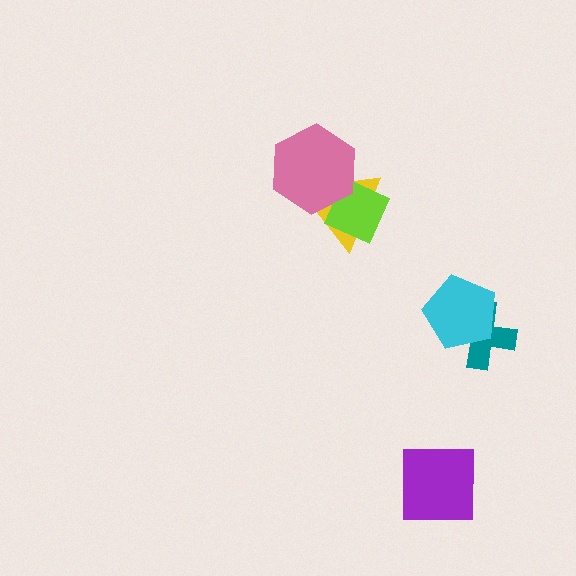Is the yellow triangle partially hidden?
Yes, it is partially covered by another shape.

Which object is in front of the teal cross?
The cyan pentagon is in front of the teal cross.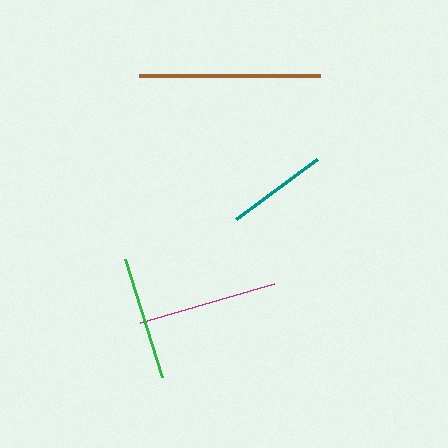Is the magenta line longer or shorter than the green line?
The magenta line is longer than the green line.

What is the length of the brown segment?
The brown segment is approximately 181 pixels long.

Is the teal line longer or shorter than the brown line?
The brown line is longer than the teal line.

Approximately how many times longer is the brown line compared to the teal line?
The brown line is approximately 1.8 times the length of the teal line.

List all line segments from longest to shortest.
From longest to shortest: brown, magenta, green, teal.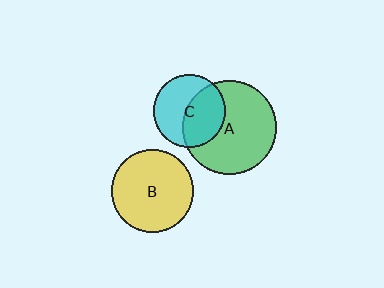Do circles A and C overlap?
Yes.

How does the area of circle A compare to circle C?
Approximately 1.7 times.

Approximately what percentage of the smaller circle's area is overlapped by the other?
Approximately 50%.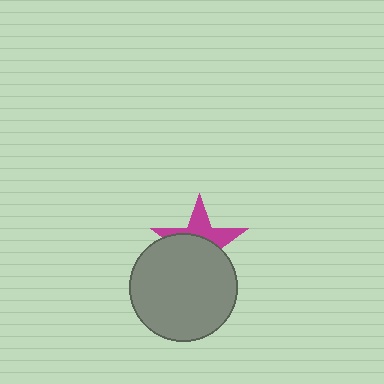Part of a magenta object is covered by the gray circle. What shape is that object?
It is a star.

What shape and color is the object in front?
The object in front is a gray circle.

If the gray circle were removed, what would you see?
You would see the complete magenta star.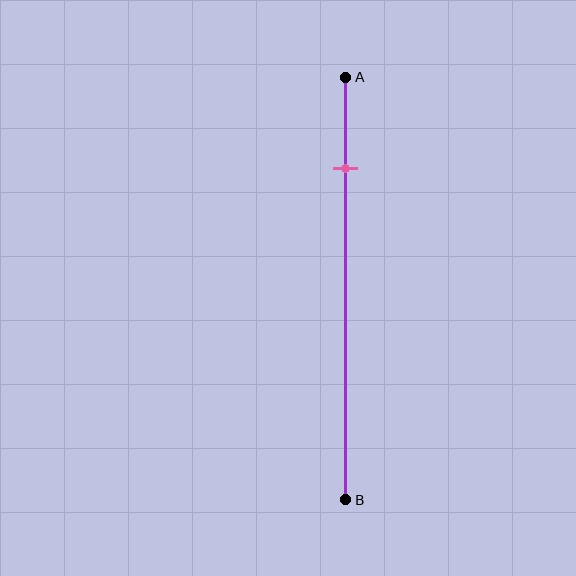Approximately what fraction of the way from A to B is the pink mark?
The pink mark is approximately 20% of the way from A to B.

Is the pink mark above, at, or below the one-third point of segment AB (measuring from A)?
The pink mark is above the one-third point of segment AB.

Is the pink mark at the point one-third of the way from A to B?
No, the mark is at about 20% from A, not at the 33% one-third point.